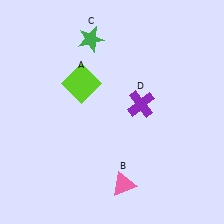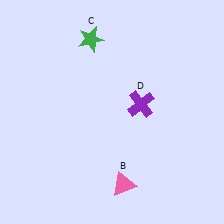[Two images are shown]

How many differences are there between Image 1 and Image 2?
There is 1 difference between the two images.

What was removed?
The lime square (A) was removed in Image 2.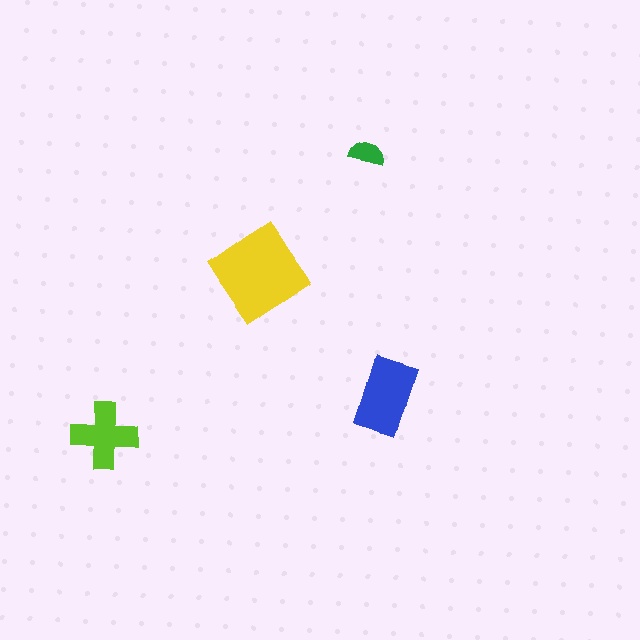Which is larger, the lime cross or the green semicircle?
The lime cross.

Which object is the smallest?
The green semicircle.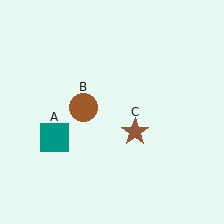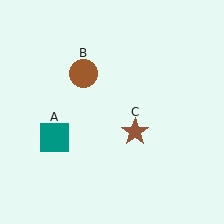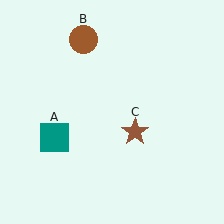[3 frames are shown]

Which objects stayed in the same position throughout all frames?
Teal square (object A) and brown star (object C) remained stationary.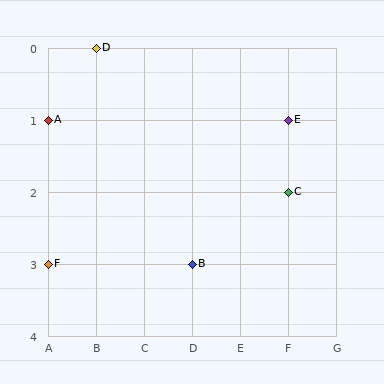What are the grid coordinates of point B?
Point B is at grid coordinates (D, 3).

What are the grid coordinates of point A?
Point A is at grid coordinates (A, 1).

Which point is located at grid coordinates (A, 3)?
Point F is at (A, 3).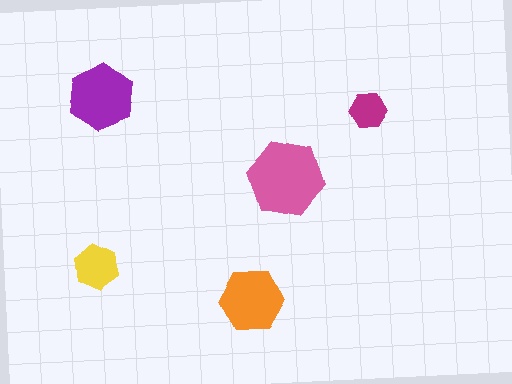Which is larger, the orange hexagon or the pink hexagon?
The pink one.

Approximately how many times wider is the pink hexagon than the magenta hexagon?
About 2 times wider.